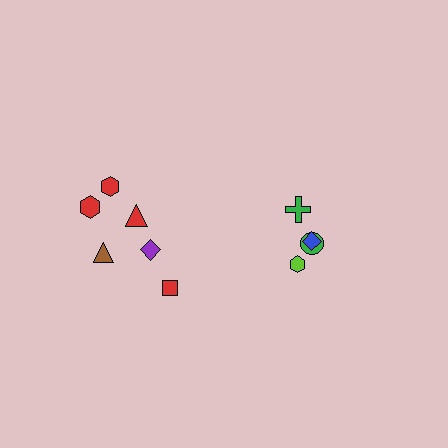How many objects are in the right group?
There are 4 objects.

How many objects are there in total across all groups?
There are 10 objects.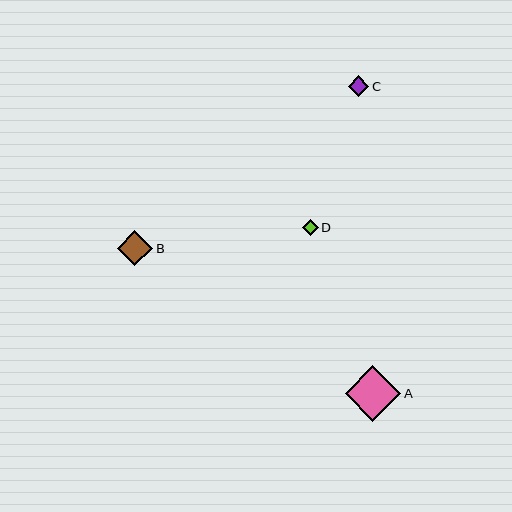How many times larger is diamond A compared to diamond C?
Diamond A is approximately 2.8 times the size of diamond C.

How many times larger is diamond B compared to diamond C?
Diamond B is approximately 1.7 times the size of diamond C.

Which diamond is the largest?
Diamond A is the largest with a size of approximately 56 pixels.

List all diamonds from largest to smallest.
From largest to smallest: A, B, C, D.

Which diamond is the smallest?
Diamond D is the smallest with a size of approximately 16 pixels.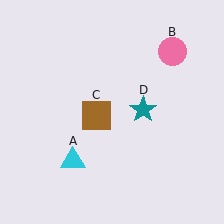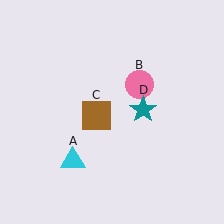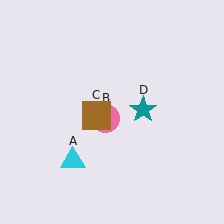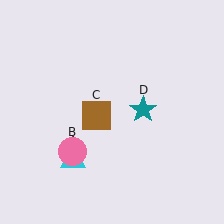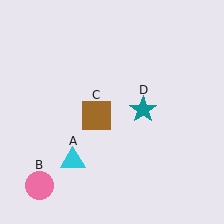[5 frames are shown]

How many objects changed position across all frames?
1 object changed position: pink circle (object B).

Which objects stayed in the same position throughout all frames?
Cyan triangle (object A) and brown square (object C) and teal star (object D) remained stationary.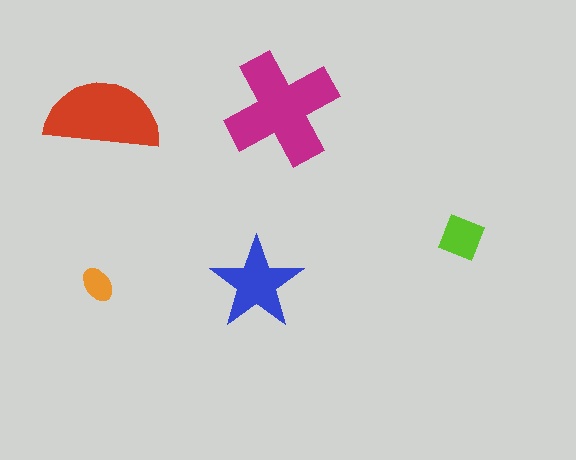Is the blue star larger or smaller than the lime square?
Larger.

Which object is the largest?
The magenta cross.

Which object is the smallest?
The orange ellipse.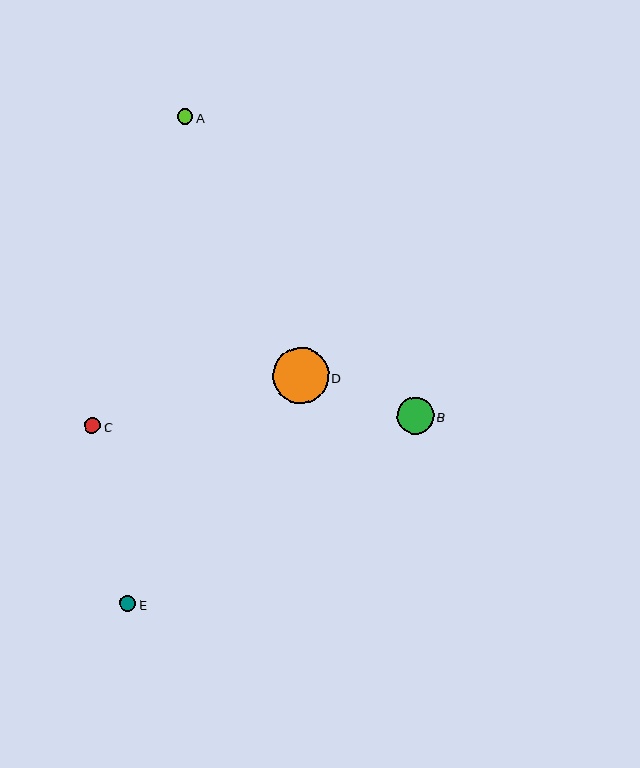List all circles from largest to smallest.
From largest to smallest: D, B, C, E, A.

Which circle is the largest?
Circle D is the largest with a size of approximately 56 pixels.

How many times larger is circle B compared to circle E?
Circle B is approximately 2.4 times the size of circle E.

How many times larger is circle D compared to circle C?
Circle D is approximately 3.4 times the size of circle C.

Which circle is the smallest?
Circle A is the smallest with a size of approximately 16 pixels.